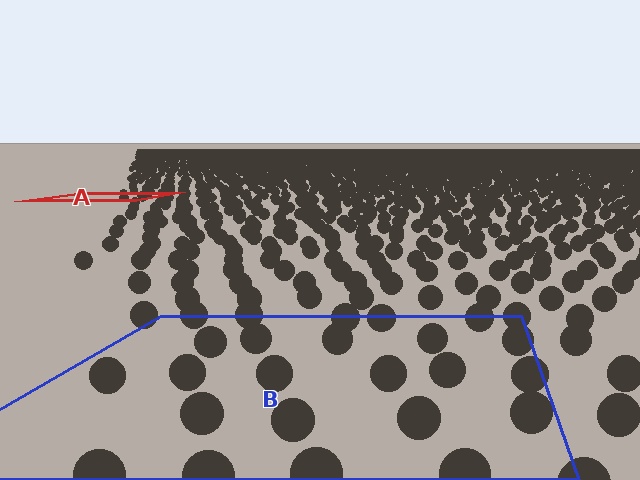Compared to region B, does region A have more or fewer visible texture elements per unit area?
Region A has more texture elements per unit area — they are packed more densely because it is farther away.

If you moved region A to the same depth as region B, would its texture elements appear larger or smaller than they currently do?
They would appear larger. At a closer depth, the same texture elements are projected at a bigger on-screen size.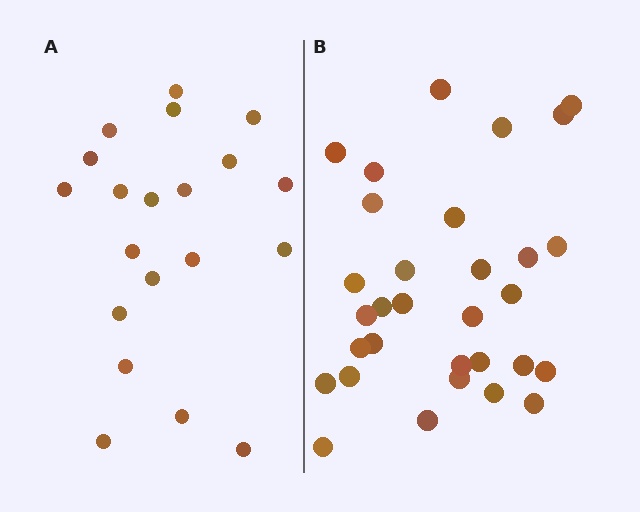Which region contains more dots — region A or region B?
Region B (the right region) has more dots.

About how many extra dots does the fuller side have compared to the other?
Region B has roughly 12 or so more dots than region A.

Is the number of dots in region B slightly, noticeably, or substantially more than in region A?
Region B has substantially more. The ratio is roughly 1.6 to 1.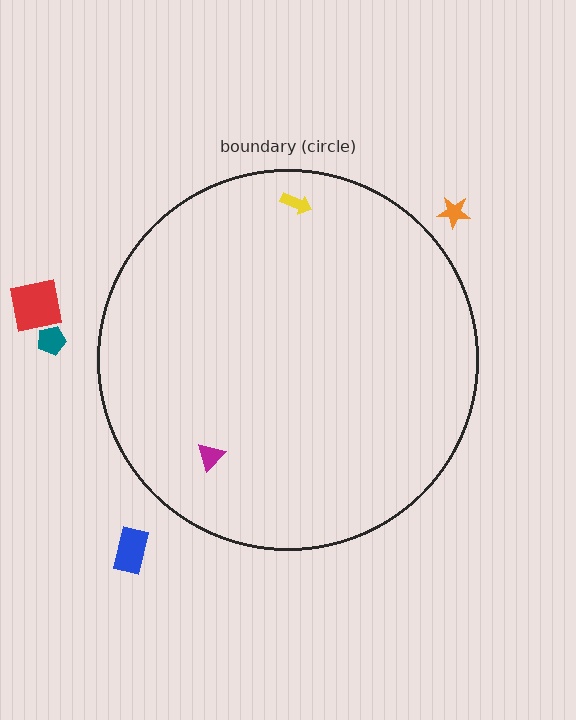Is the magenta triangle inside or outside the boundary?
Inside.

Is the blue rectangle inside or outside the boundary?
Outside.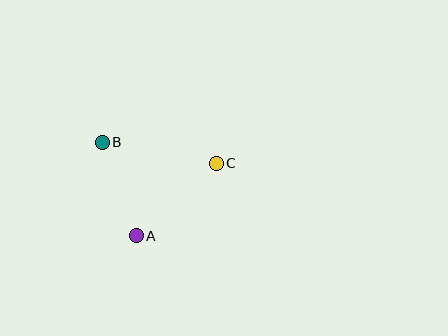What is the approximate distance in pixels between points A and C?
The distance between A and C is approximately 108 pixels.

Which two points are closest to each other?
Points A and B are closest to each other.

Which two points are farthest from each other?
Points B and C are farthest from each other.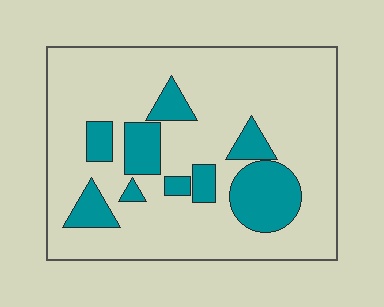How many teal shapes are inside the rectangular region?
9.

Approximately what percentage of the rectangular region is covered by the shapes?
Approximately 20%.